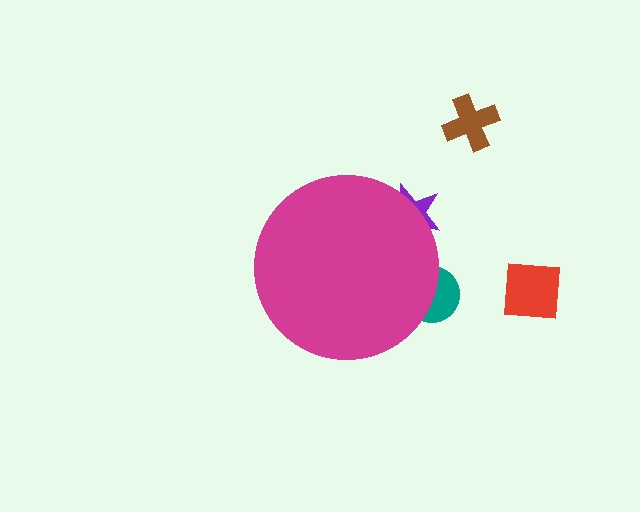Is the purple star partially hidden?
Yes, the purple star is partially hidden behind the magenta circle.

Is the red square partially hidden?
No, the red square is fully visible.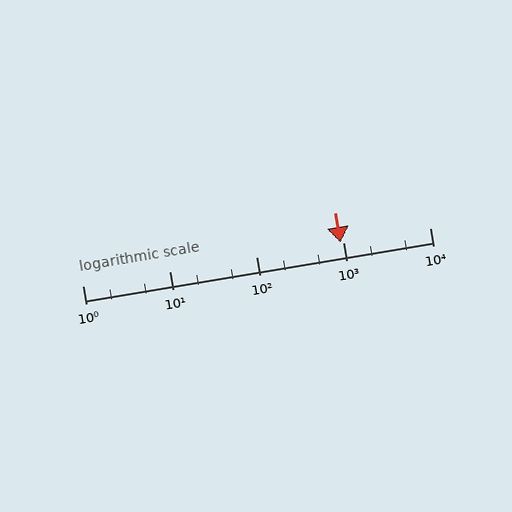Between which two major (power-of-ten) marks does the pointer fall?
The pointer is between 100 and 1000.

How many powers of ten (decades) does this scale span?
The scale spans 4 decades, from 1 to 10000.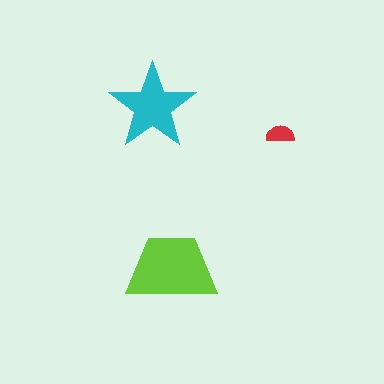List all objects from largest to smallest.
The lime trapezoid, the cyan star, the red semicircle.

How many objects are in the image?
There are 3 objects in the image.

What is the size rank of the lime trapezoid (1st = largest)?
1st.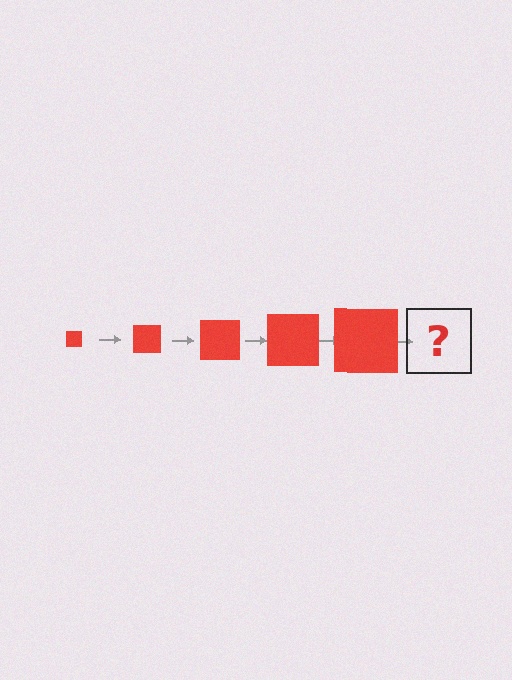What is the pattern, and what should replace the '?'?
The pattern is that the square gets progressively larger each step. The '?' should be a red square, larger than the previous one.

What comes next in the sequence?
The next element should be a red square, larger than the previous one.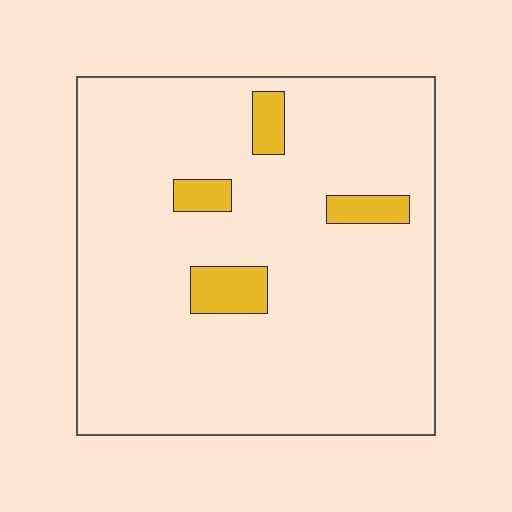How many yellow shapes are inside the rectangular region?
4.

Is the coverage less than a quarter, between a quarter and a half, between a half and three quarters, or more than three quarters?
Less than a quarter.